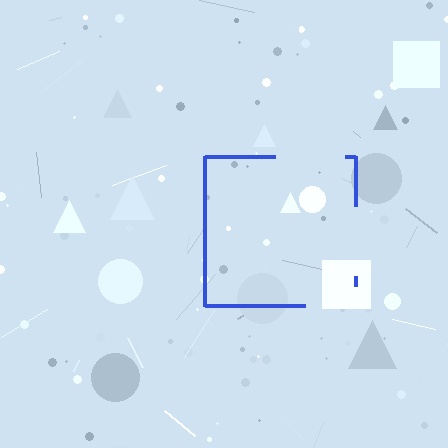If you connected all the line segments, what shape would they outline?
They would outline a square.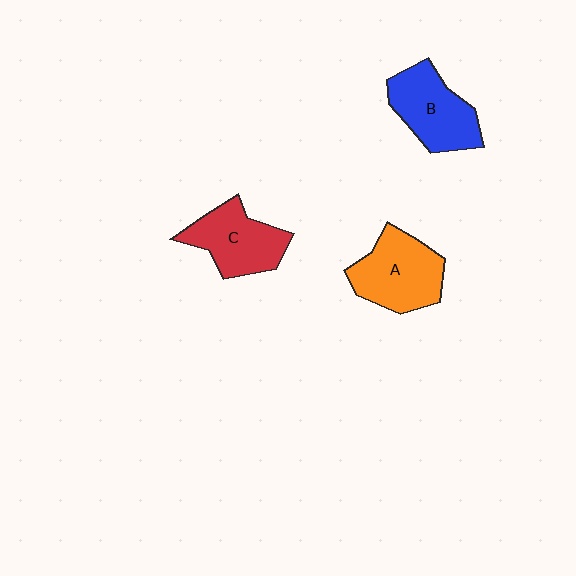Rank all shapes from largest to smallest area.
From largest to smallest: A (orange), B (blue), C (red).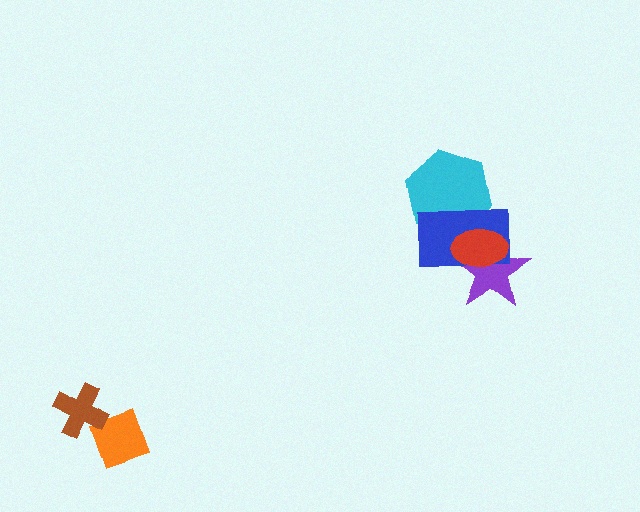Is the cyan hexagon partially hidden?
Yes, it is partially covered by another shape.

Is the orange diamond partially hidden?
Yes, it is partially covered by another shape.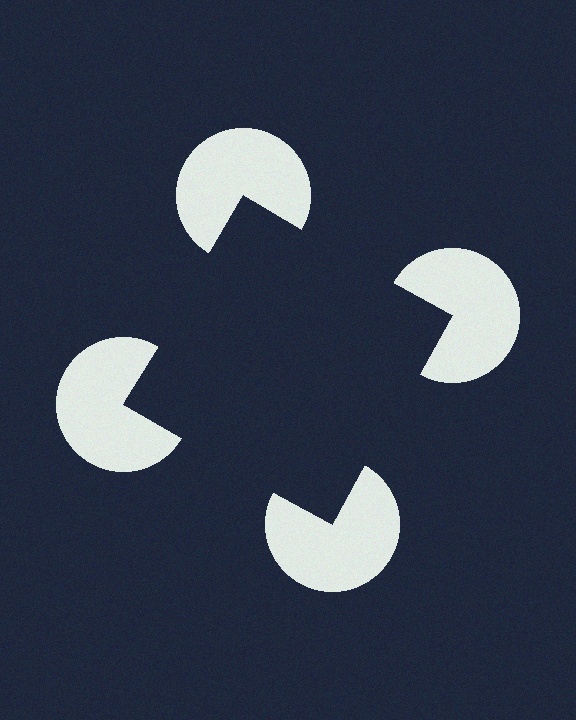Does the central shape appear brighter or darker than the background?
It typically appears slightly darker than the background, even though no actual brightness change is drawn.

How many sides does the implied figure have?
4 sides.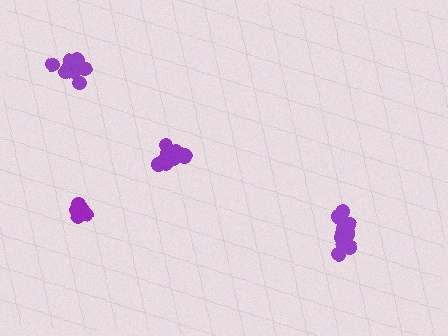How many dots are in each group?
Group 1: 12 dots, Group 2: 9 dots, Group 3: 10 dots, Group 4: 13 dots (44 total).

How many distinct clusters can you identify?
There are 4 distinct clusters.